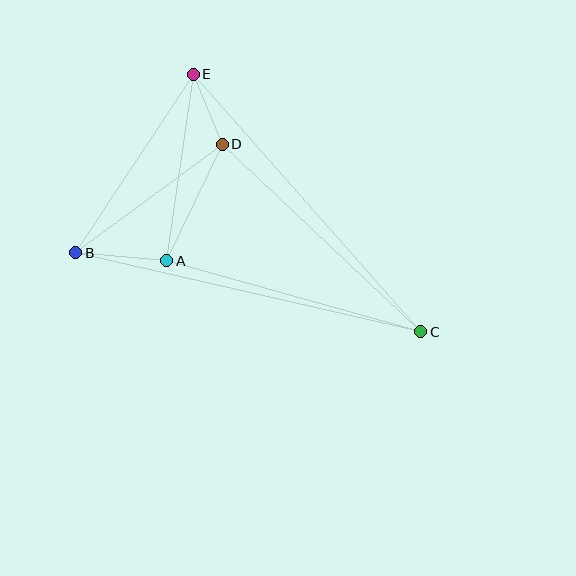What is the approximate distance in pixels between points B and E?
The distance between B and E is approximately 214 pixels.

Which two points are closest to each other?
Points D and E are closest to each other.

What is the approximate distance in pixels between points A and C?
The distance between A and C is approximately 263 pixels.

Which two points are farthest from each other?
Points B and C are farthest from each other.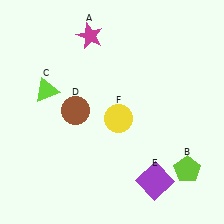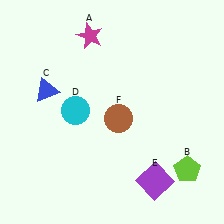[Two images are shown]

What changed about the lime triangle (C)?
In Image 1, C is lime. In Image 2, it changed to blue.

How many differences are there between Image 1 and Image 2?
There are 3 differences between the two images.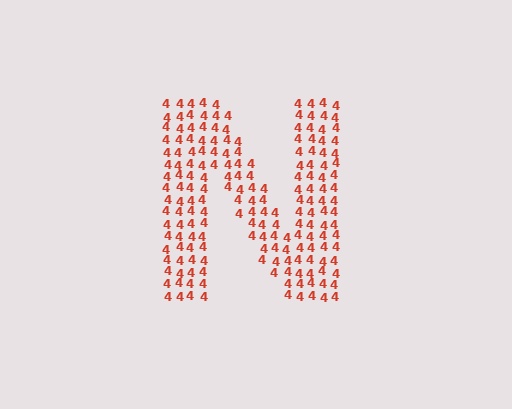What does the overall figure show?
The overall figure shows the letter N.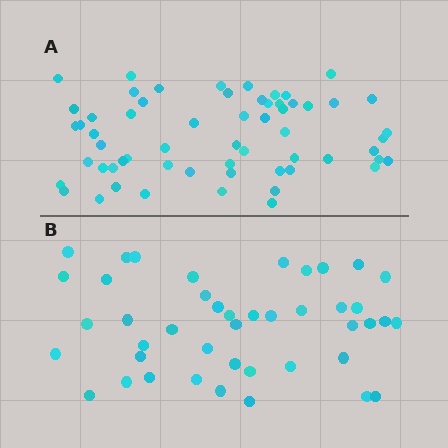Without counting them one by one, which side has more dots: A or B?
Region A (the top region) has more dots.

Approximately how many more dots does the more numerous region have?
Region A has approximately 15 more dots than region B.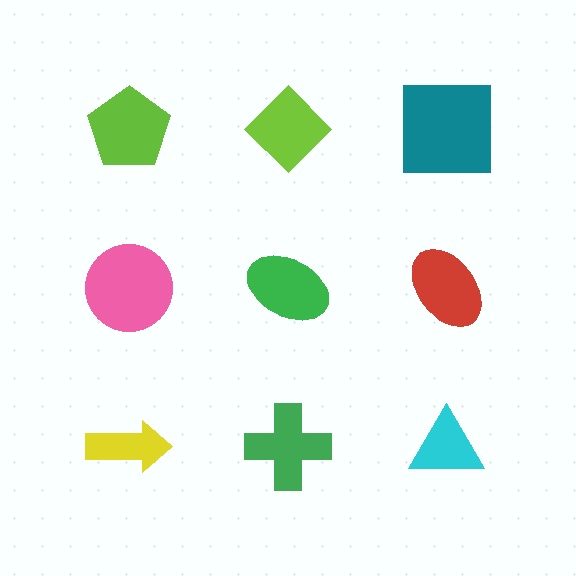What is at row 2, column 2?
A green ellipse.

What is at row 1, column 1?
A lime pentagon.